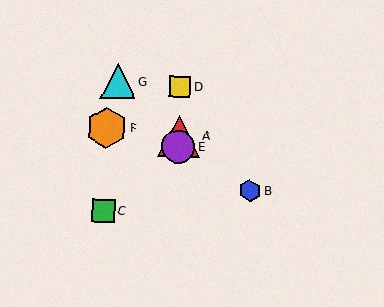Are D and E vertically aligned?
Yes, both are at x≈180.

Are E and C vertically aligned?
No, E is at x≈178 and C is at x≈103.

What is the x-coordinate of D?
Object D is at x≈180.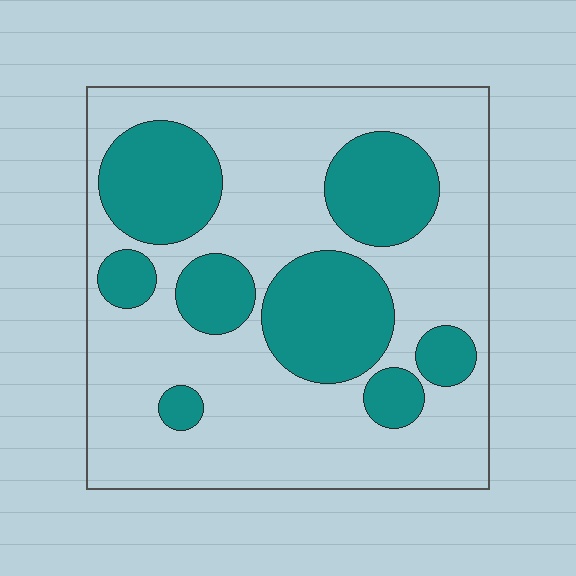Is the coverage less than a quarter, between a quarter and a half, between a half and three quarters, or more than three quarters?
Between a quarter and a half.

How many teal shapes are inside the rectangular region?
8.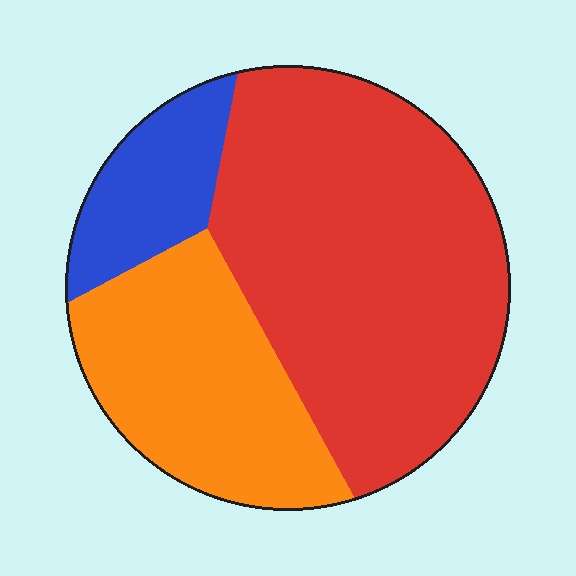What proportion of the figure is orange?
Orange takes up between a sixth and a third of the figure.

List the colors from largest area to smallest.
From largest to smallest: red, orange, blue.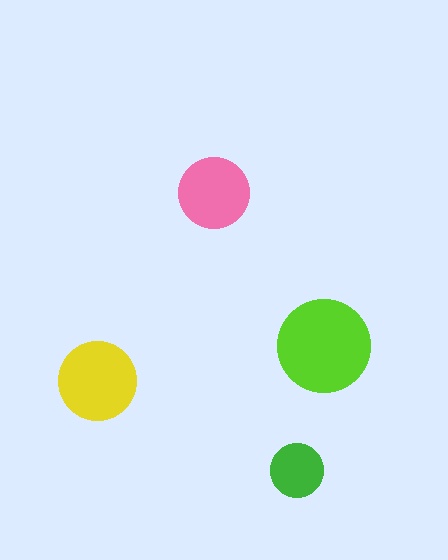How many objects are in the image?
There are 4 objects in the image.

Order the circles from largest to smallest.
the lime one, the yellow one, the pink one, the green one.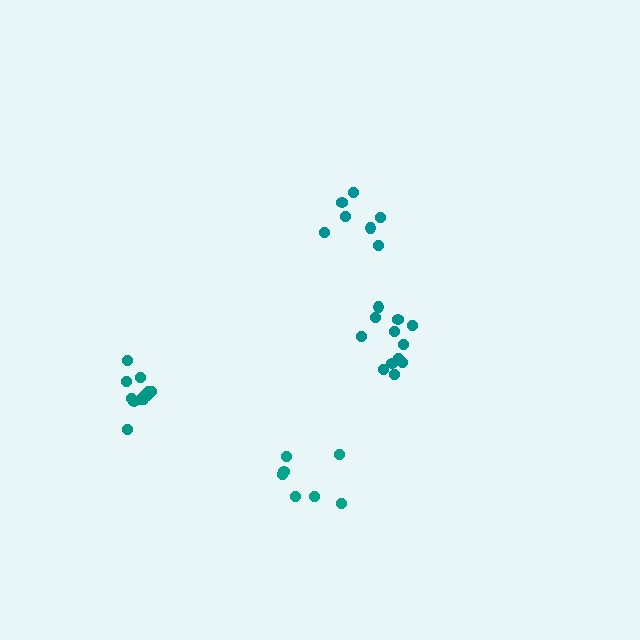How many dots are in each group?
Group 1: 12 dots, Group 2: 12 dots, Group 3: 7 dots, Group 4: 7 dots (38 total).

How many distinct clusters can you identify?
There are 4 distinct clusters.